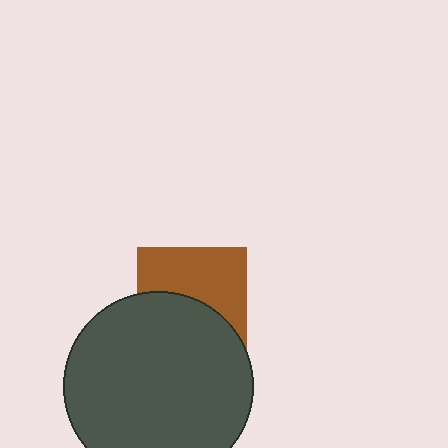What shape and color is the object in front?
The object in front is a dark gray circle.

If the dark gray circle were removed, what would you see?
You would see the complete brown square.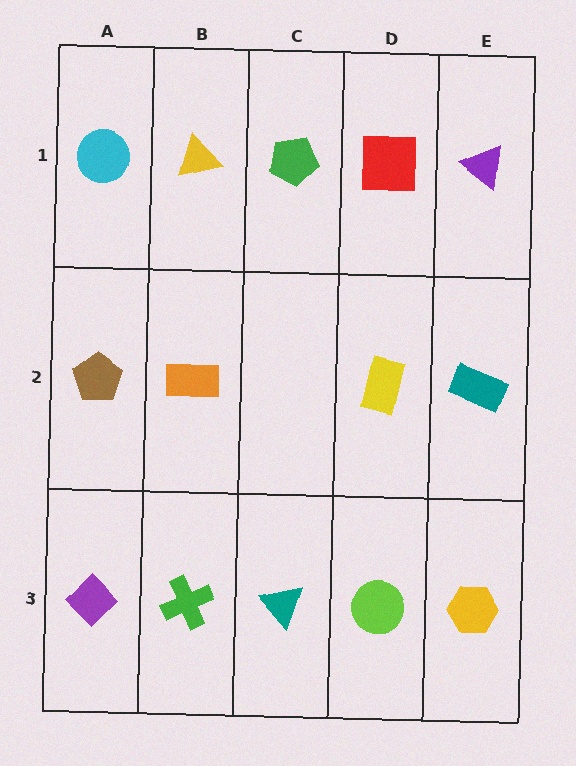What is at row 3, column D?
A lime circle.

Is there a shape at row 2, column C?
No, that cell is empty.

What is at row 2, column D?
A yellow rectangle.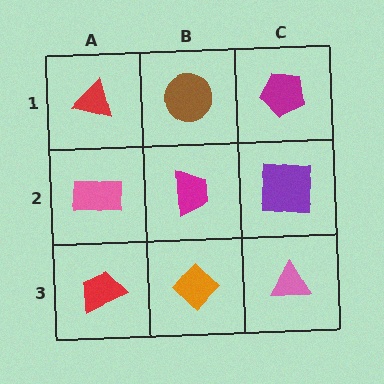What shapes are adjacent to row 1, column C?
A purple square (row 2, column C), a brown circle (row 1, column B).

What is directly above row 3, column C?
A purple square.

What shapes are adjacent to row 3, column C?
A purple square (row 2, column C), an orange diamond (row 3, column B).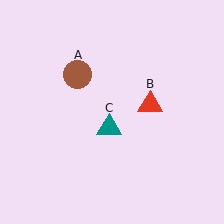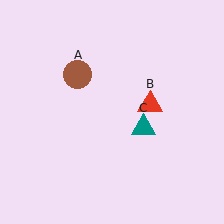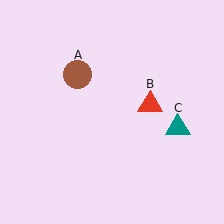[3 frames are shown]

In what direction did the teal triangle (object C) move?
The teal triangle (object C) moved right.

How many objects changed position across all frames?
1 object changed position: teal triangle (object C).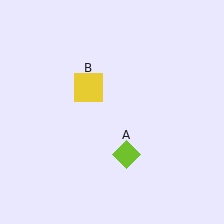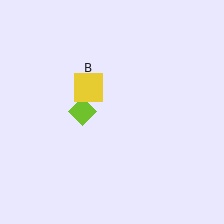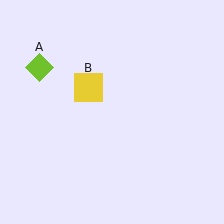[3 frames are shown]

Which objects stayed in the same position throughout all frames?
Yellow square (object B) remained stationary.